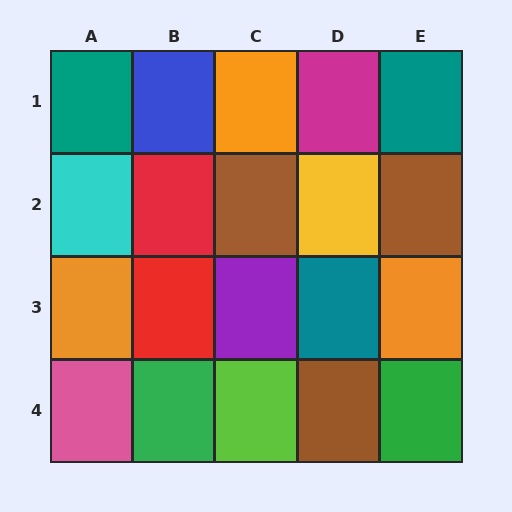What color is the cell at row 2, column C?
Brown.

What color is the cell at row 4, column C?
Lime.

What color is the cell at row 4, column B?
Green.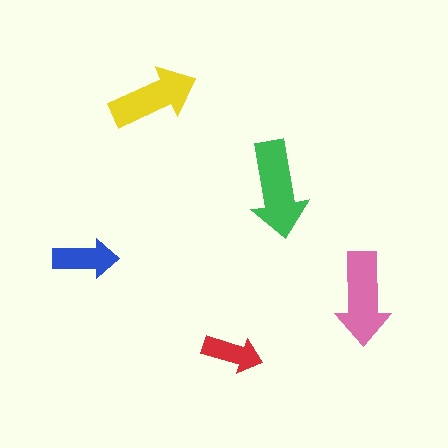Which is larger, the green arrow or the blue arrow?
The green one.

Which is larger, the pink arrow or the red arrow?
The pink one.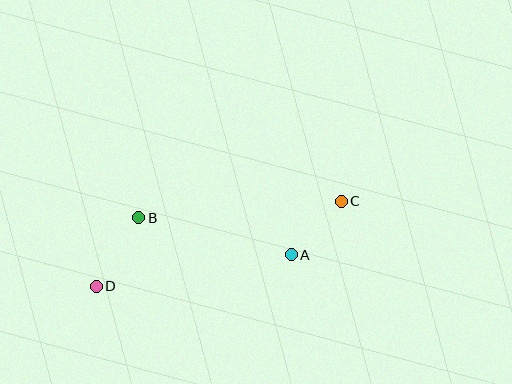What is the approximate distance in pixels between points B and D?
The distance between B and D is approximately 80 pixels.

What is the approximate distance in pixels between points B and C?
The distance between B and C is approximately 203 pixels.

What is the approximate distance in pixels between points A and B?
The distance between A and B is approximately 157 pixels.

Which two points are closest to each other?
Points A and C are closest to each other.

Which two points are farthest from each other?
Points C and D are farthest from each other.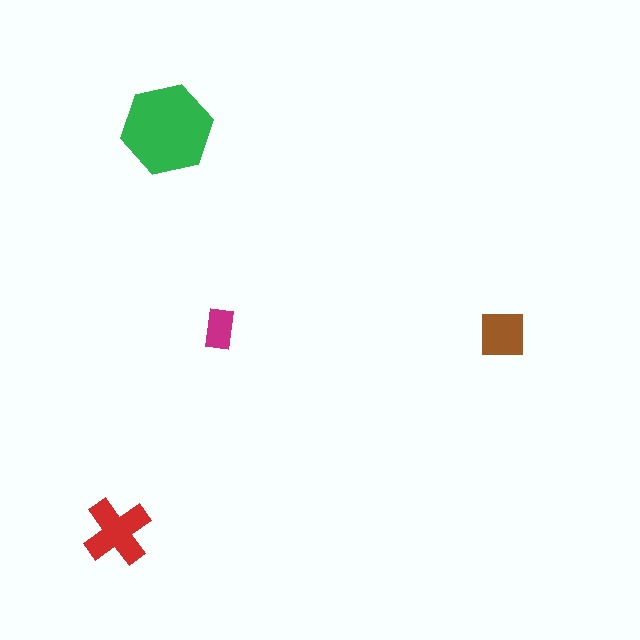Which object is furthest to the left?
The red cross is leftmost.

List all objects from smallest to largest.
The magenta rectangle, the brown square, the red cross, the green hexagon.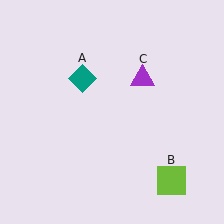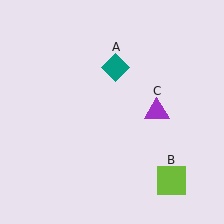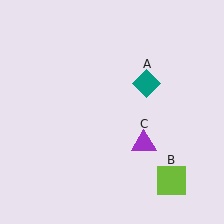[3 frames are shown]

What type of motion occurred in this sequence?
The teal diamond (object A), purple triangle (object C) rotated clockwise around the center of the scene.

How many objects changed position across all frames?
2 objects changed position: teal diamond (object A), purple triangle (object C).